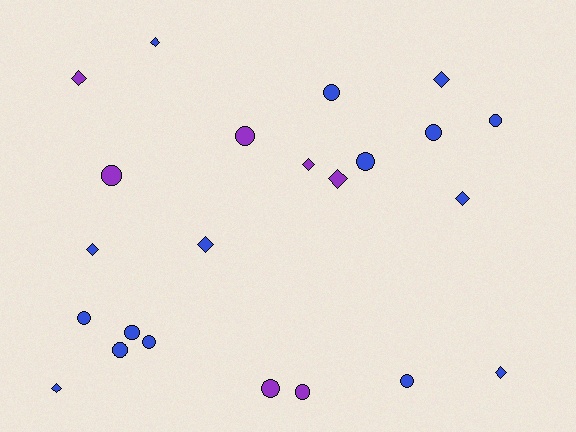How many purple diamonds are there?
There are 3 purple diamonds.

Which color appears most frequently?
Blue, with 16 objects.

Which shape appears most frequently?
Circle, with 13 objects.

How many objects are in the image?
There are 23 objects.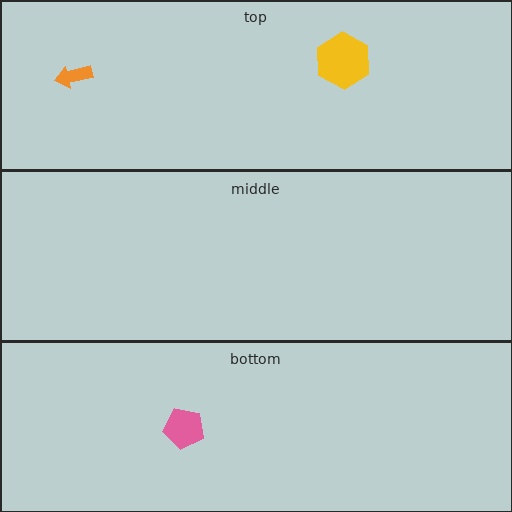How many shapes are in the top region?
2.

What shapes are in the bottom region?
The pink pentagon.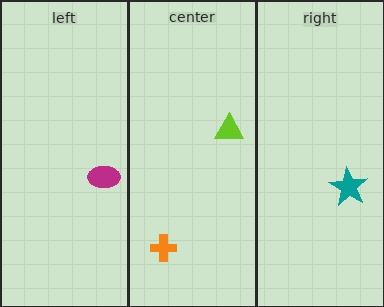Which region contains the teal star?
The right region.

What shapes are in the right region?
The teal star.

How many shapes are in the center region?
2.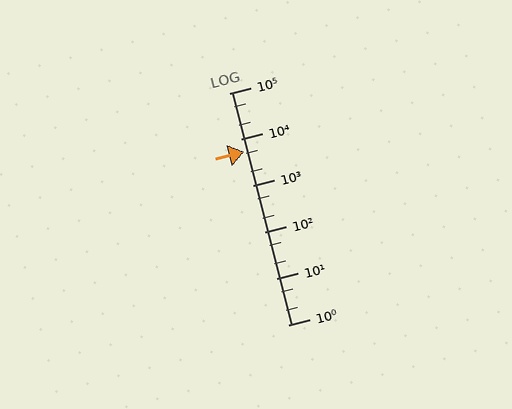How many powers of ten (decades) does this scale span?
The scale spans 5 decades, from 1 to 100000.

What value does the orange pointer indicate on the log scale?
The pointer indicates approximately 5400.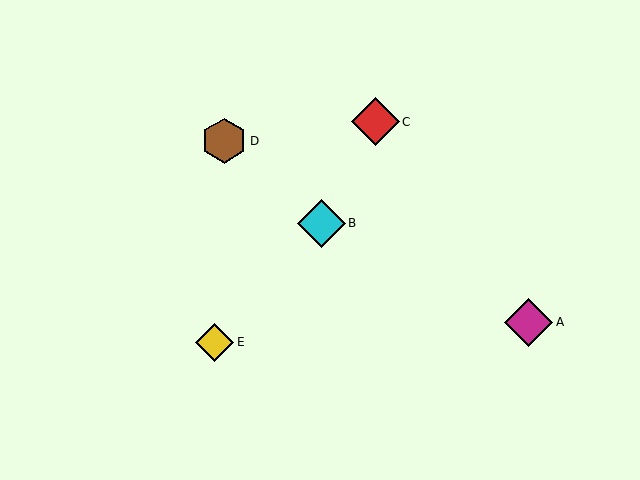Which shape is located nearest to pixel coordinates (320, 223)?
The cyan diamond (labeled B) at (321, 223) is nearest to that location.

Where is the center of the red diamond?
The center of the red diamond is at (375, 122).